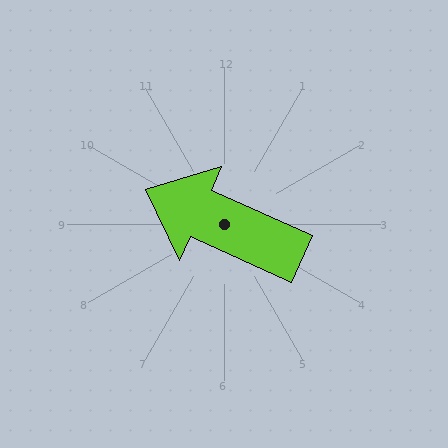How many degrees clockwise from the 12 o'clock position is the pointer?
Approximately 294 degrees.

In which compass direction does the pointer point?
Northwest.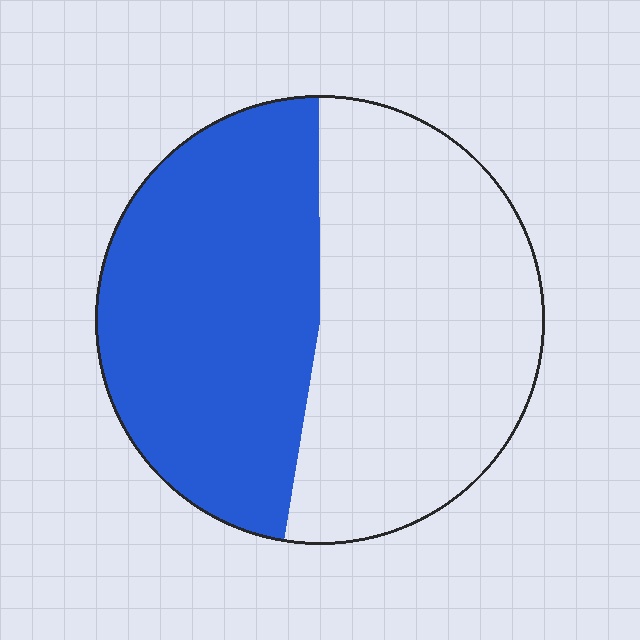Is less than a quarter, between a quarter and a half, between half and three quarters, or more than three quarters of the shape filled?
Between a quarter and a half.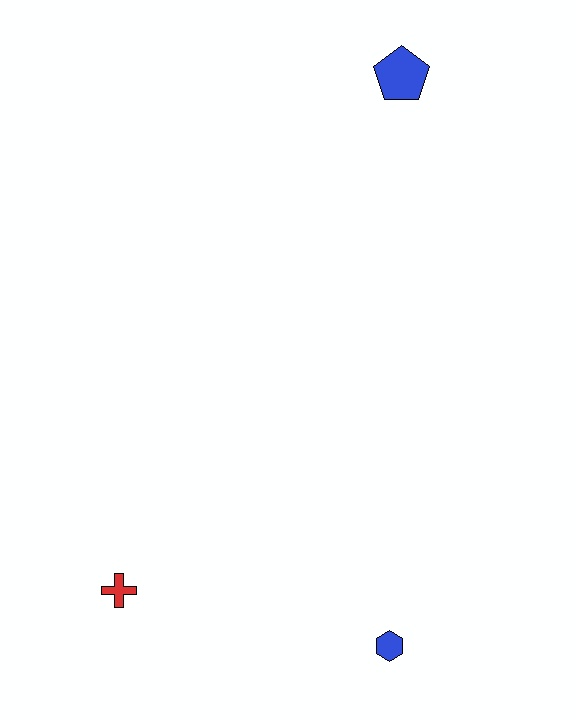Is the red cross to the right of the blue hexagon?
No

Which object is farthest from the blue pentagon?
The red cross is farthest from the blue pentagon.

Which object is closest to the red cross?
The blue hexagon is closest to the red cross.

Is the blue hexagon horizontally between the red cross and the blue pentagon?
Yes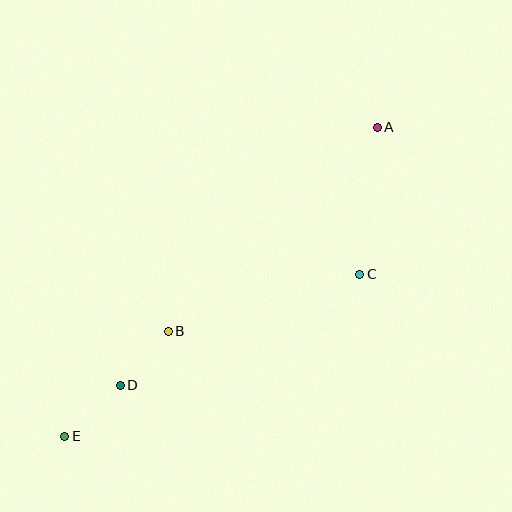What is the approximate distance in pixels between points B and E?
The distance between B and E is approximately 147 pixels.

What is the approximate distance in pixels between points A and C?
The distance between A and C is approximately 148 pixels.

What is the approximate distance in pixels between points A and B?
The distance between A and B is approximately 292 pixels.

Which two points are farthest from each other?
Points A and E are farthest from each other.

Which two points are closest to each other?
Points B and D are closest to each other.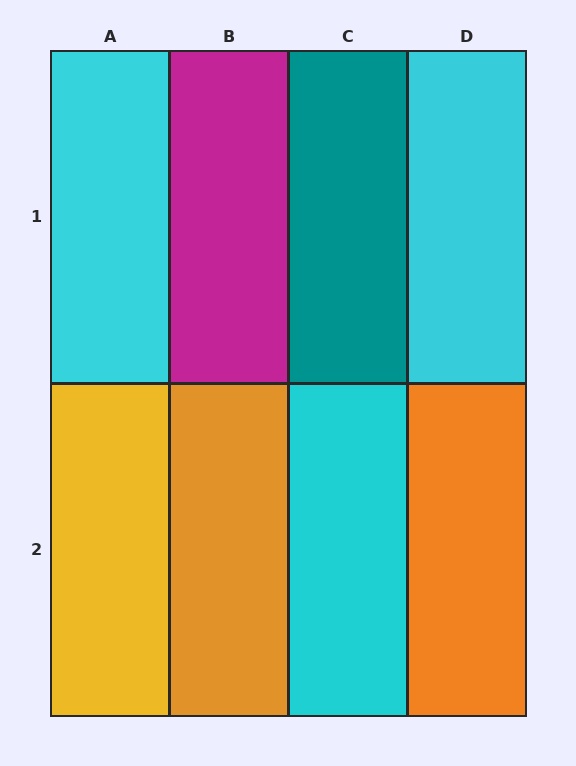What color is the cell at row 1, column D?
Cyan.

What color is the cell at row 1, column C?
Teal.